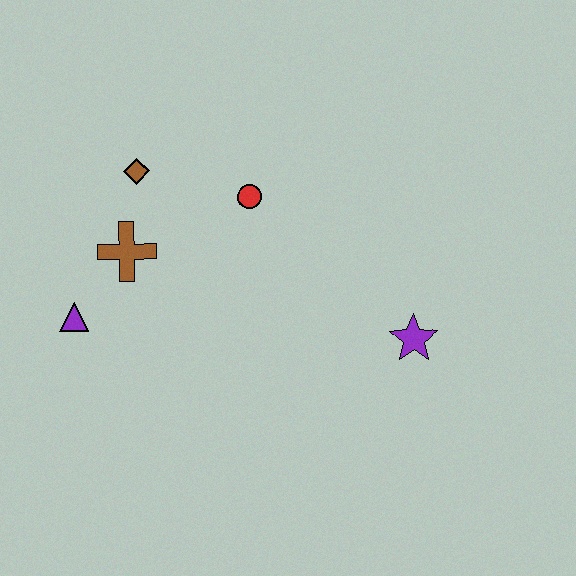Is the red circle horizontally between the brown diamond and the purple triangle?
No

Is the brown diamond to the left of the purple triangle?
No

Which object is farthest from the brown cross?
The purple star is farthest from the brown cross.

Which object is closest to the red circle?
The brown diamond is closest to the red circle.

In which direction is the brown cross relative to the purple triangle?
The brown cross is above the purple triangle.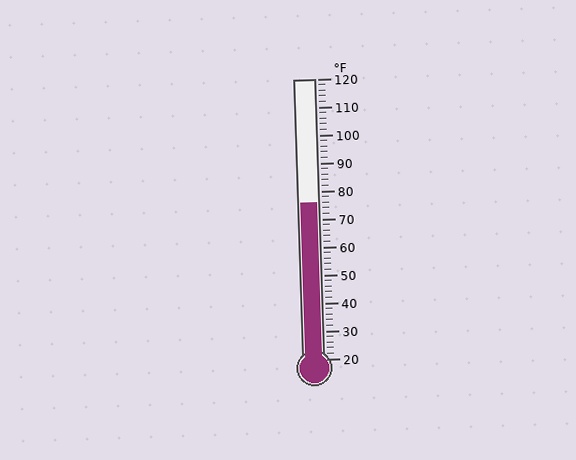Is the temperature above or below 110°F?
The temperature is below 110°F.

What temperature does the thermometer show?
The thermometer shows approximately 76°F.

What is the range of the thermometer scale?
The thermometer scale ranges from 20°F to 120°F.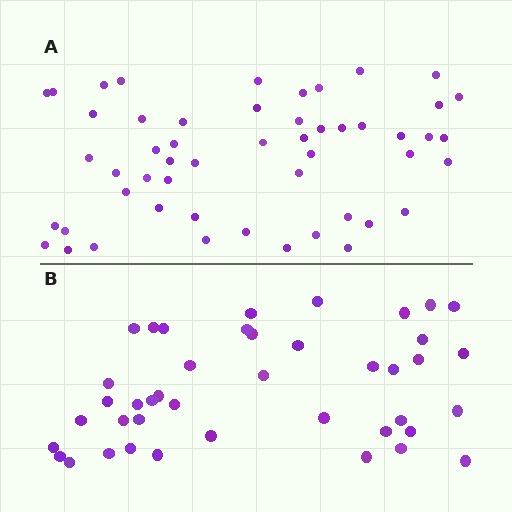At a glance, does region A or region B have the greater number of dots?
Region A (the top region) has more dots.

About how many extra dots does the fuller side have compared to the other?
Region A has roughly 10 or so more dots than region B.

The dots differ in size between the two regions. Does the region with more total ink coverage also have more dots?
No. Region B has more total ink coverage because its dots are larger, but region A actually contains more individual dots. Total area can be misleading — the number of items is what matters here.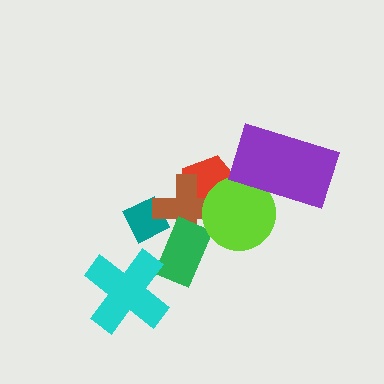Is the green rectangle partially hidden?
No, no other shape covers it.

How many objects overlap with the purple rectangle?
1 object overlaps with the purple rectangle.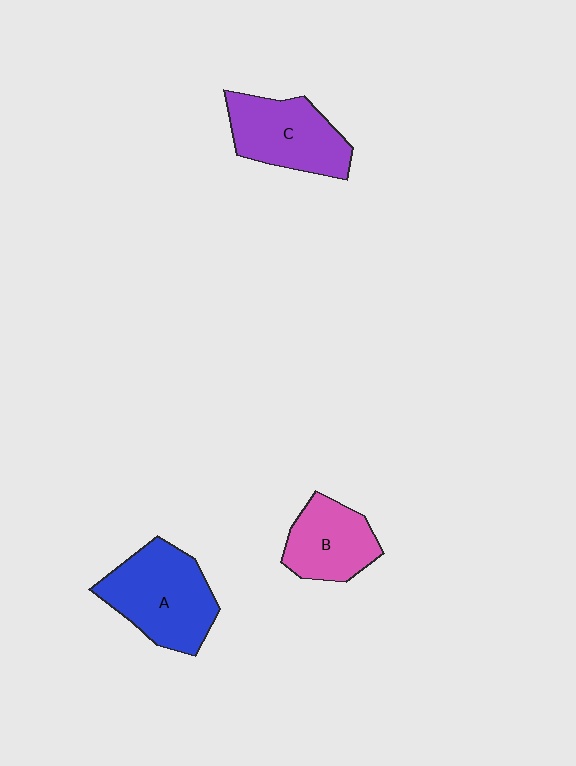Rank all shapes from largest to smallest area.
From largest to smallest: A (blue), C (purple), B (pink).